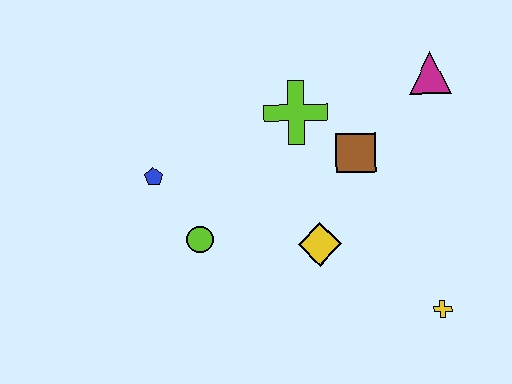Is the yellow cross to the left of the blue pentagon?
No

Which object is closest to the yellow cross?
The yellow diamond is closest to the yellow cross.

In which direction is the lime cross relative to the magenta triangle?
The lime cross is to the left of the magenta triangle.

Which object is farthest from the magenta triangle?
The blue pentagon is farthest from the magenta triangle.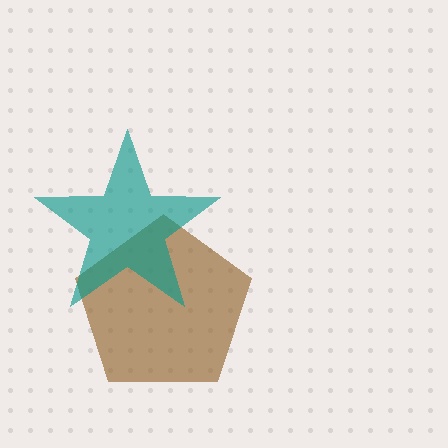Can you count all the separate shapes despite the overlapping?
Yes, there are 2 separate shapes.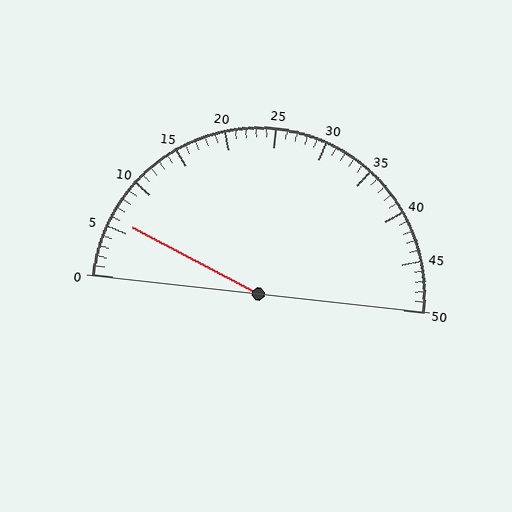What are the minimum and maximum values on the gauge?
The gauge ranges from 0 to 50.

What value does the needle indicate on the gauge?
The needle indicates approximately 6.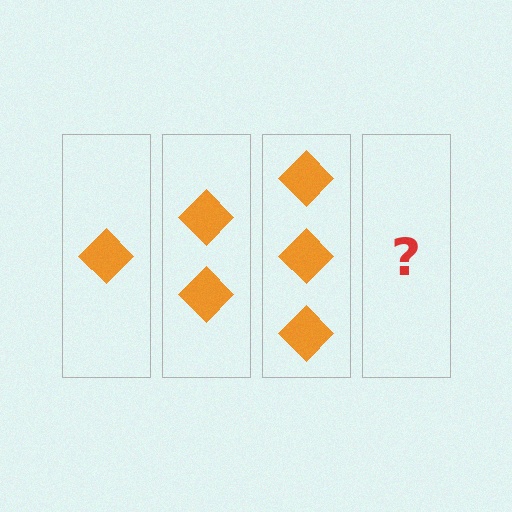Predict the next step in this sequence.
The next step is 4 diamonds.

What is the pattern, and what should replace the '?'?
The pattern is that each step adds one more diamond. The '?' should be 4 diamonds.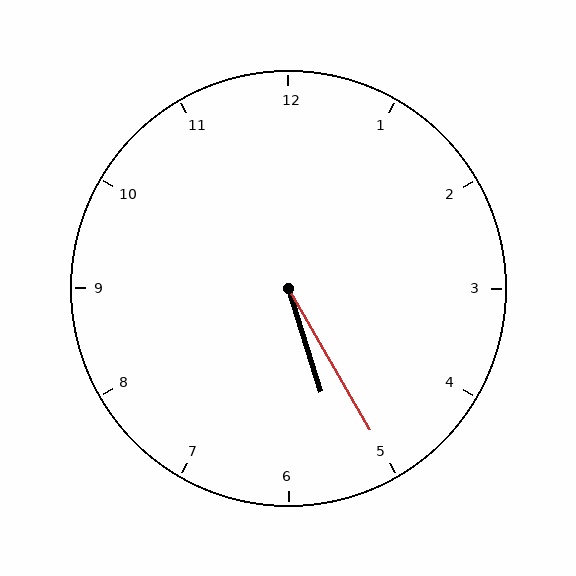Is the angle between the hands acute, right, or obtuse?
It is acute.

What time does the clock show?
5:25.